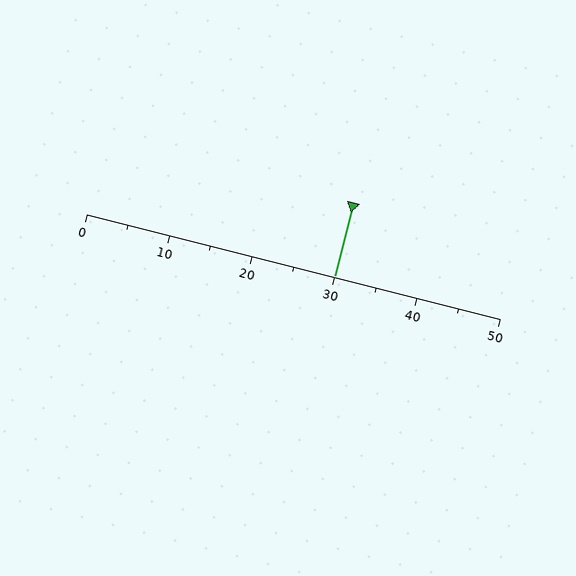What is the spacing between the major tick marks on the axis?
The major ticks are spaced 10 apart.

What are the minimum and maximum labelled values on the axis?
The axis runs from 0 to 50.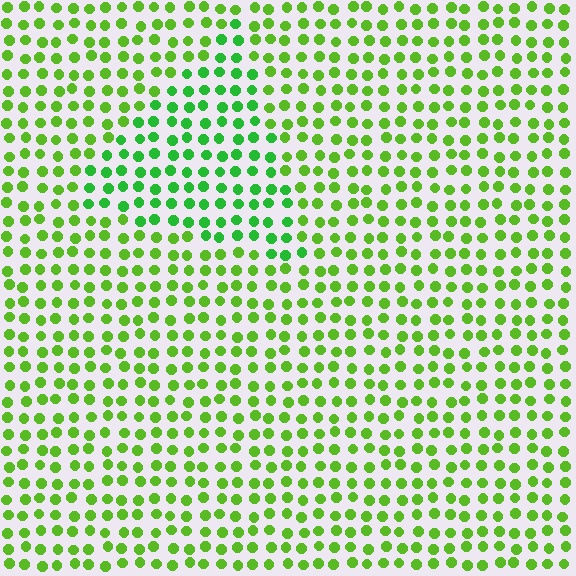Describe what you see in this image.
The image is filled with small lime elements in a uniform arrangement. A triangle-shaped region is visible where the elements are tinted to a slightly different hue, forming a subtle color boundary.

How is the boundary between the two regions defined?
The boundary is defined purely by a slight shift in hue (about 27 degrees). Spacing, size, and orientation are identical on both sides.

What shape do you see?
I see a triangle.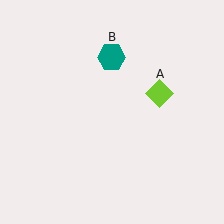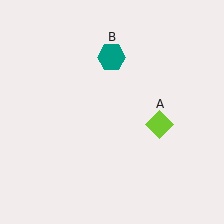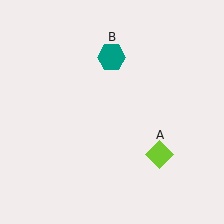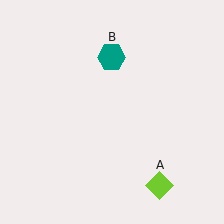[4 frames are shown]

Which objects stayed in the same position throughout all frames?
Teal hexagon (object B) remained stationary.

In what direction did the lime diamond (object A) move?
The lime diamond (object A) moved down.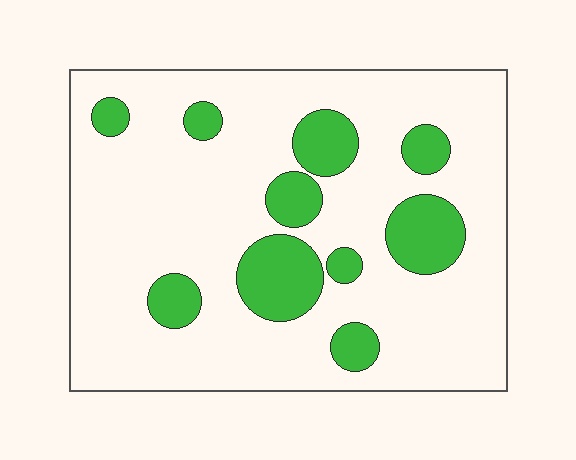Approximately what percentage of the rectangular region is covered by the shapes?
Approximately 20%.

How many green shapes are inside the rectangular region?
10.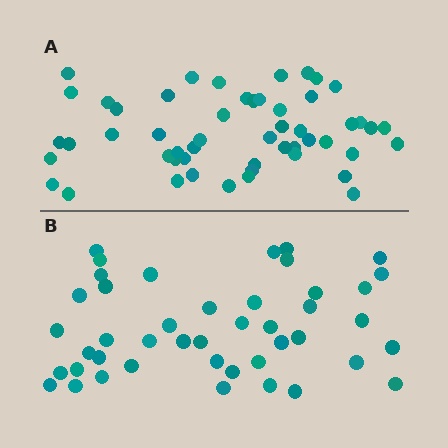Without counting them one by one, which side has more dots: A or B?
Region A (the top region) has more dots.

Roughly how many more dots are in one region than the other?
Region A has roughly 8 or so more dots than region B.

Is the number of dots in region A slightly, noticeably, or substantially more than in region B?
Region A has only slightly more — the two regions are fairly close. The ratio is roughly 1.2 to 1.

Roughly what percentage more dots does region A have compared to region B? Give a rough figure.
About 20% more.